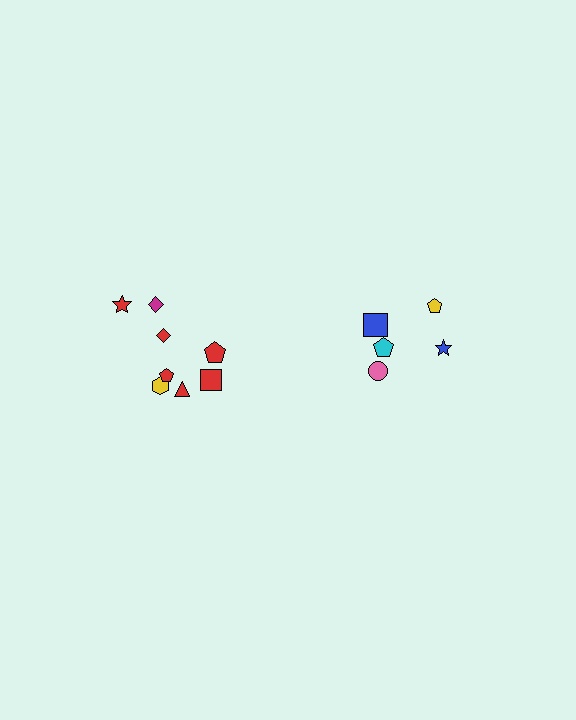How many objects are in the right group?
There are 5 objects.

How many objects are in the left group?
There are 8 objects.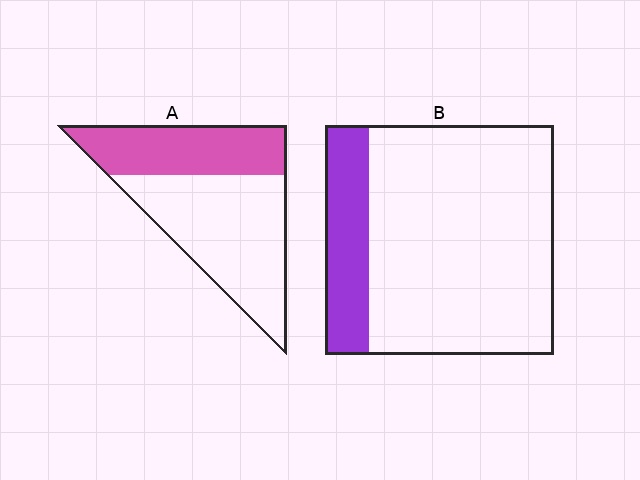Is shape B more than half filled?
No.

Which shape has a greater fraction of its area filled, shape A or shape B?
Shape A.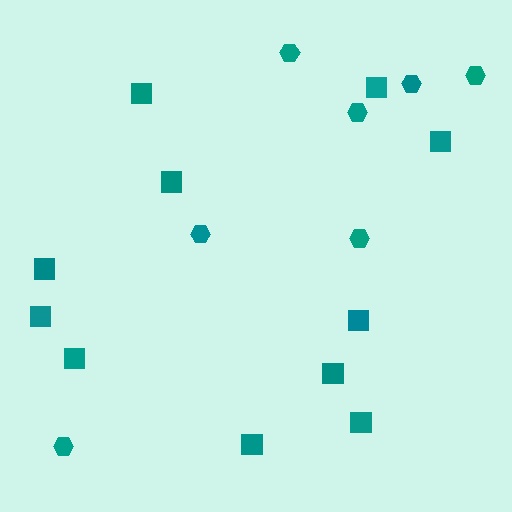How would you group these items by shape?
There are 2 groups: one group of hexagons (7) and one group of squares (11).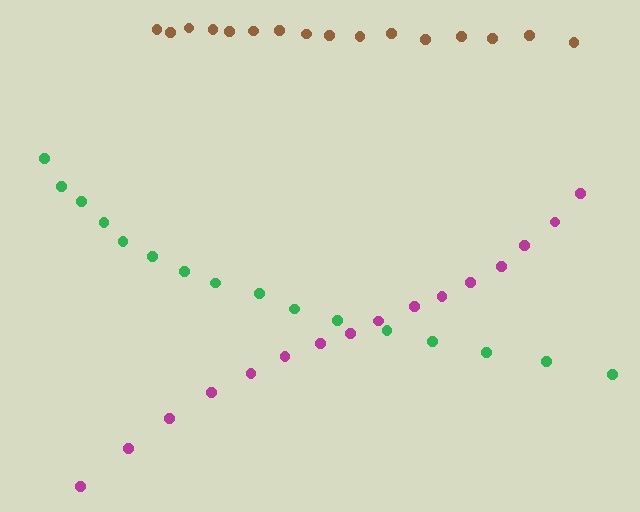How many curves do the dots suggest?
There are 3 distinct paths.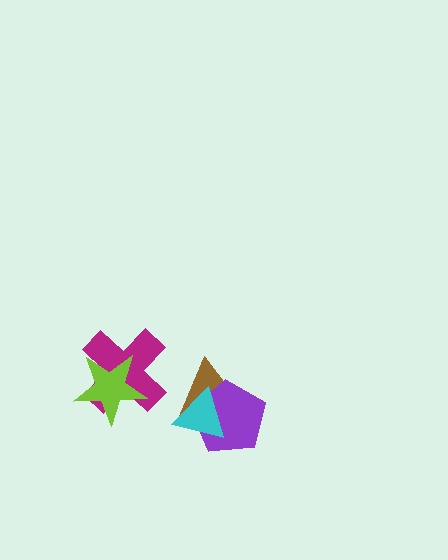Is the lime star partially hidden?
No, no other shape covers it.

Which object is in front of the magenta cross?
The lime star is in front of the magenta cross.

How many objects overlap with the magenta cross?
1 object overlaps with the magenta cross.